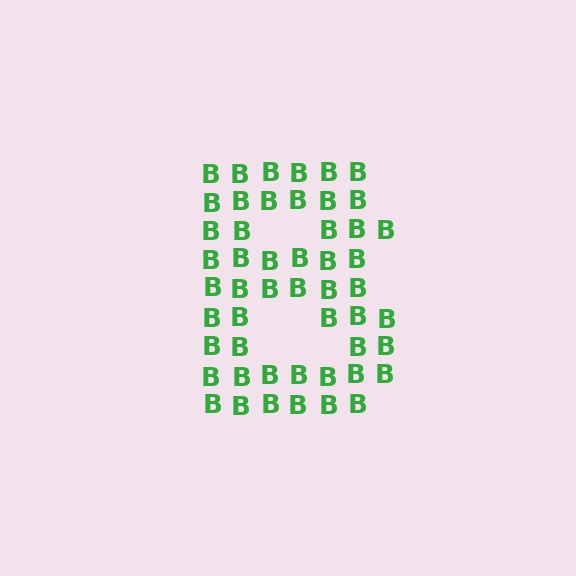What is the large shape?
The large shape is the letter B.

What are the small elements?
The small elements are letter B's.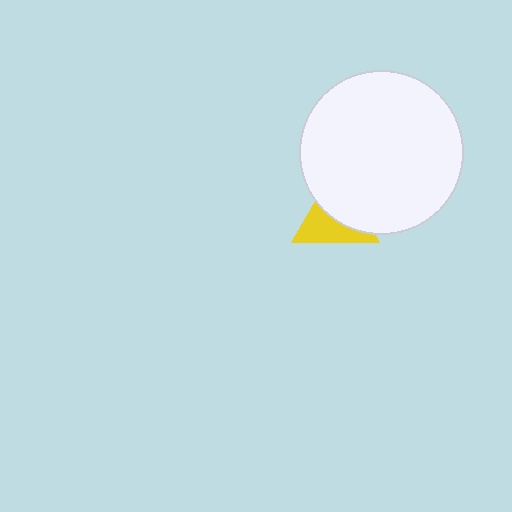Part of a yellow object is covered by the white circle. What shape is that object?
It is a triangle.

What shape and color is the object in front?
The object in front is a white circle.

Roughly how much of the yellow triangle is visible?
About half of it is visible (roughly 50%).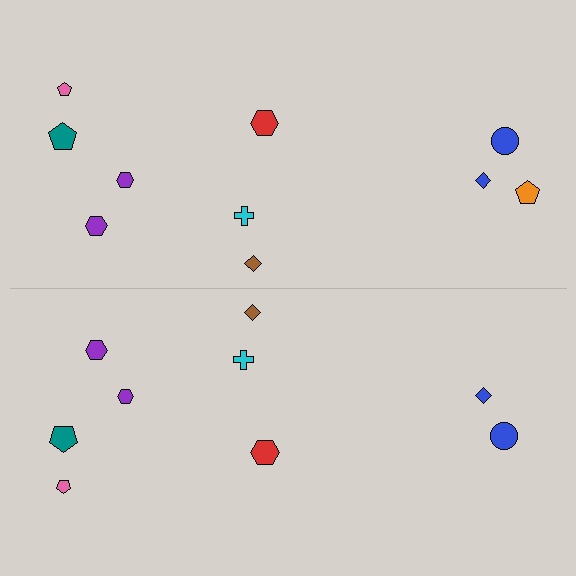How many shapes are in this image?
There are 19 shapes in this image.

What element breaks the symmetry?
A orange pentagon is missing from the bottom side.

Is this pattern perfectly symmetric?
No, the pattern is not perfectly symmetric. A orange pentagon is missing from the bottom side.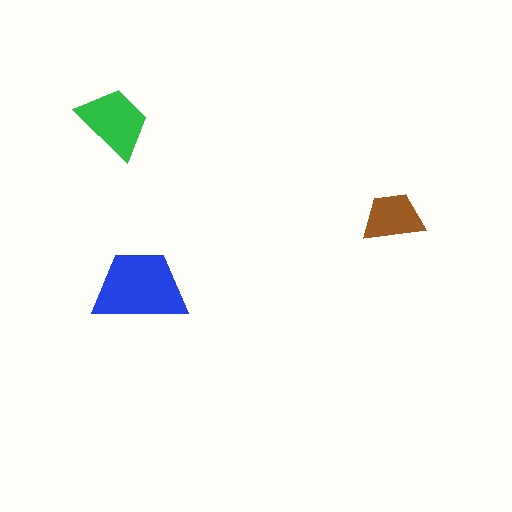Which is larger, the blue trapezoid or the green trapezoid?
The blue one.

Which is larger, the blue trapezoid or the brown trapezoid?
The blue one.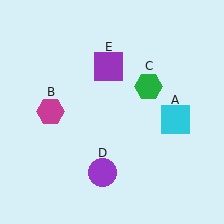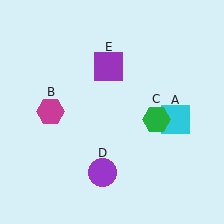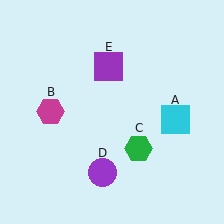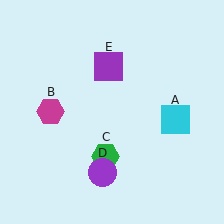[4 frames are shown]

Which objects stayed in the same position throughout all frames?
Cyan square (object A) and magenta hexagon (object B) and purple circle (object D) and purple square (object E) remained stationary.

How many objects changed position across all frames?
1 object changed position: green hexagon (object C).